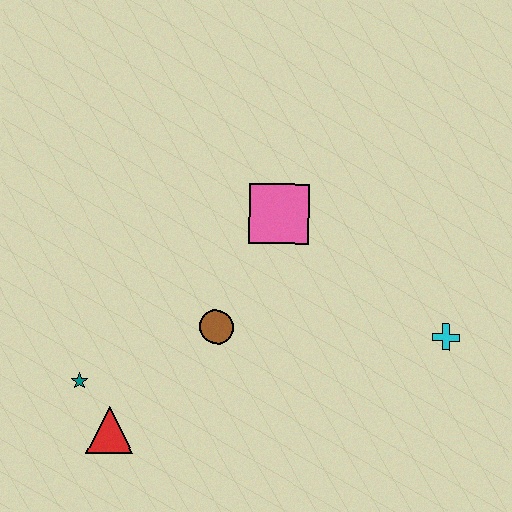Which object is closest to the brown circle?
The pink square is closest to the brown circle.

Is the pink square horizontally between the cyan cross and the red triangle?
Yes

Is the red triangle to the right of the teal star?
Yes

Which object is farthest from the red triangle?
The cyan cross is farthest from the red triangle.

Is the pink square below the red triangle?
No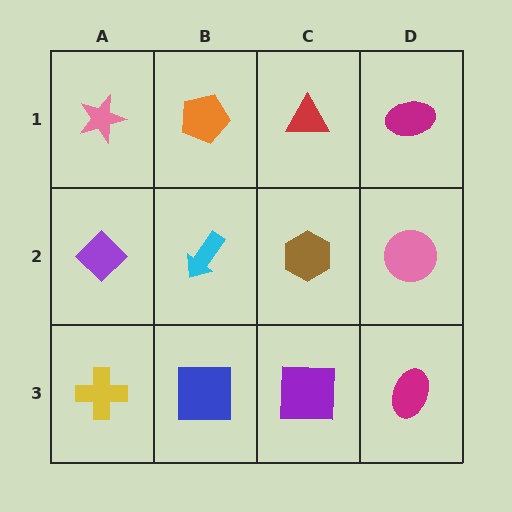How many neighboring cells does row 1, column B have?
3.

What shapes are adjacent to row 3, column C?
A brown hexagon (row 2, column C), a blue square (row 3, column B), a magenta ellipse (row 3, column D).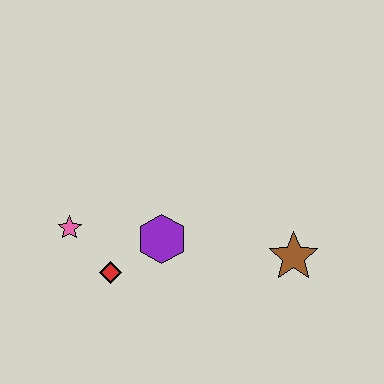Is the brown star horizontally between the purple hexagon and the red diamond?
No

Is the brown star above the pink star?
No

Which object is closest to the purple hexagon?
The red diamond is closest to the purple hexagon.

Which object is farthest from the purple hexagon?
The brown star is farthest from the purple hexagon.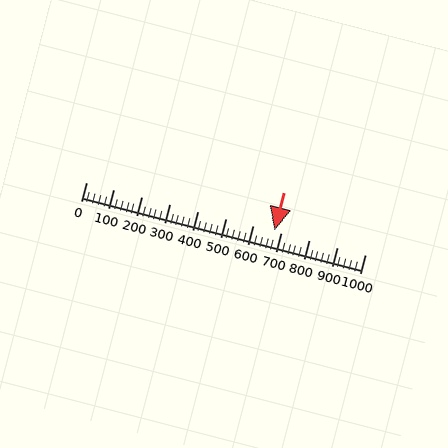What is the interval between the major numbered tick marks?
The major tick marks are spaced 100 units apart.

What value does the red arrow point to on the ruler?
The red arrow points to approximately 675.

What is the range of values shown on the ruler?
The ruler shows values from 0 to 1000.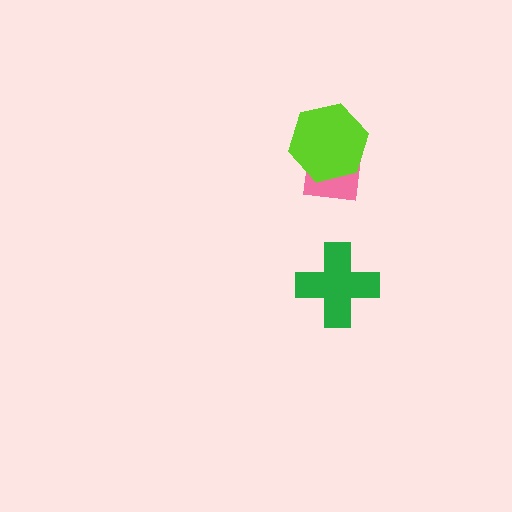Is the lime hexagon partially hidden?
No, no other shape covers it.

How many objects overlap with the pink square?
1 object overlaps with the pink square.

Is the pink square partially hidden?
Yes, it is partially covered by another shape.